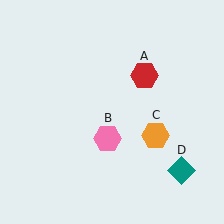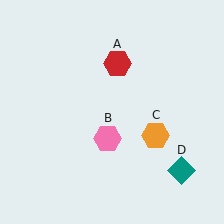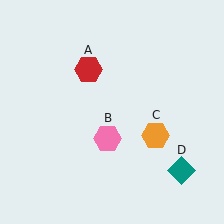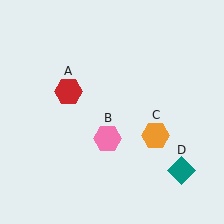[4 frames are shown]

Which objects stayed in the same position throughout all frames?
Pink hexagon (object B) and orange hexagon (object C) and teal diamond (object D) remained stationary.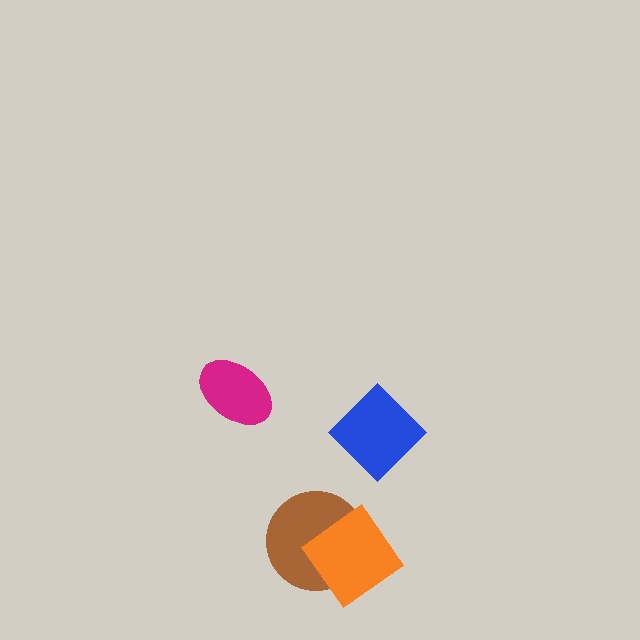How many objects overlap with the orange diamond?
1 object overlaps with the orange diamond.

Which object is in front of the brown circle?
The orange diamond is in front of the brown circle.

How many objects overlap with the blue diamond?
0 objects overlap with the blue diamond.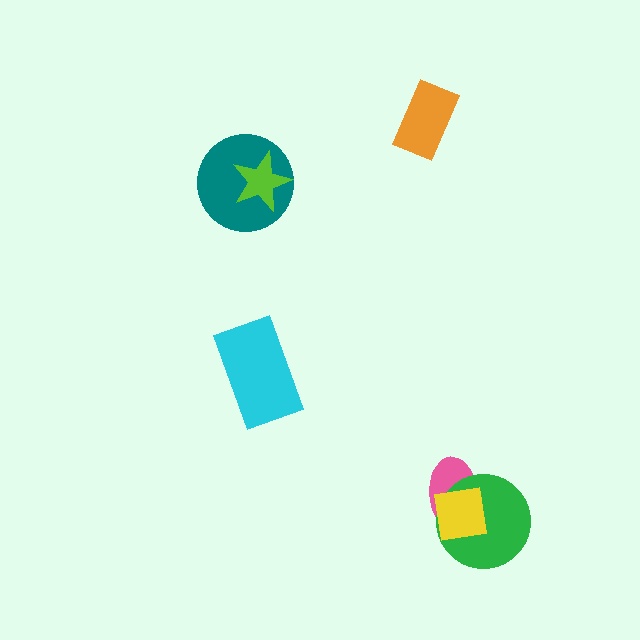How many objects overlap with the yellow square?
2 objects overlap with the yellow square.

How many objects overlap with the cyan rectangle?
0 objects overlap with the cyan rectangle.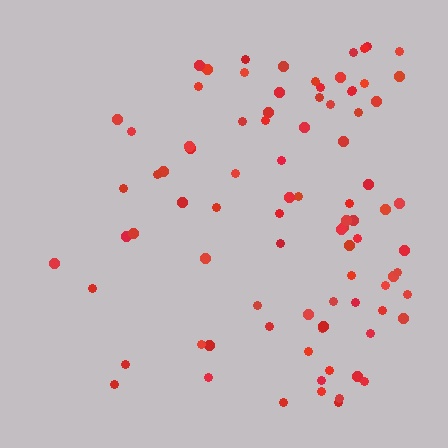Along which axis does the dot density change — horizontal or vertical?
Horizontal.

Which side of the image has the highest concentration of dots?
The right.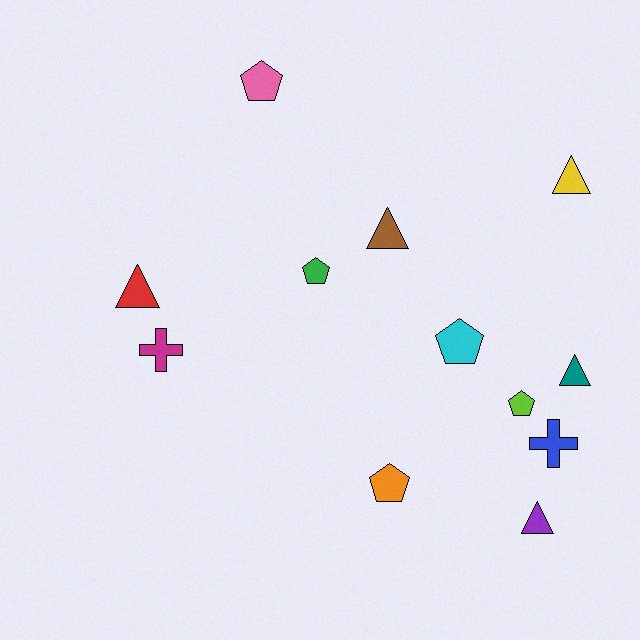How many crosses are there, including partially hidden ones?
There are 2 crosses.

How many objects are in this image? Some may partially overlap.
There are 12 objects.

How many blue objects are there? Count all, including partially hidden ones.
There is 1 blue object.